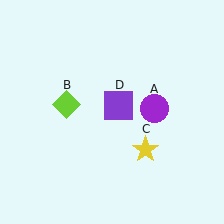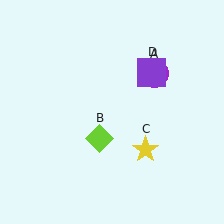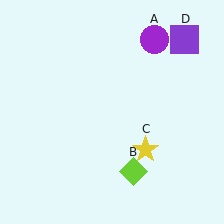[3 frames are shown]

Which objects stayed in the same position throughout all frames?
Yellow star (object C) remained stationary.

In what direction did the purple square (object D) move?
The purple square (object D) moved up and to the right.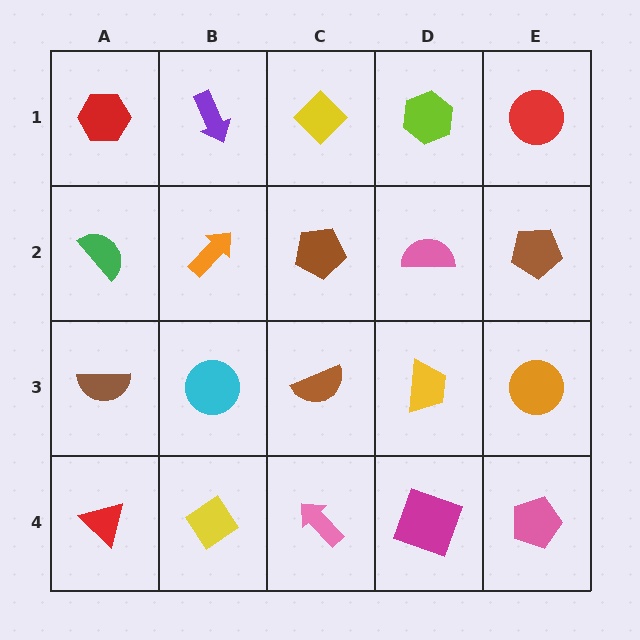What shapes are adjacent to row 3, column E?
A brown pentagon (row 2, column E), a pink pentagon (row 4, column E), a yellow trapezoid (row 3, column D).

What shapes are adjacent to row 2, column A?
A red hexagon (row 1, column A), a brown semicircle (row 3, column A), an orange arrow (row 2, column B).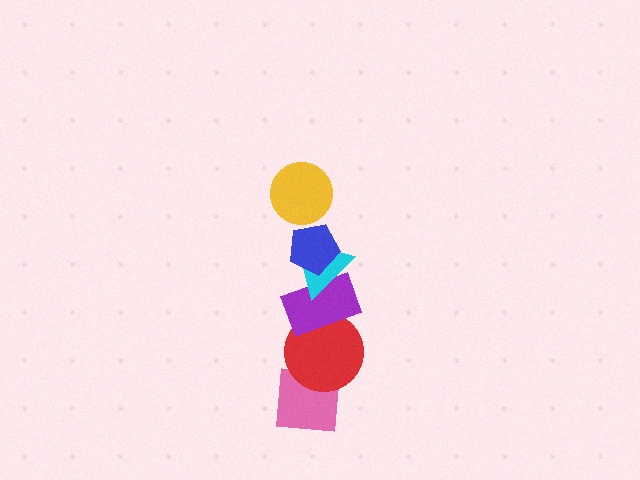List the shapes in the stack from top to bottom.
From top to bottom: the yellow circle, the blue pentagon, the cyan triangle, the purple rectangle, the red circle, the pink square.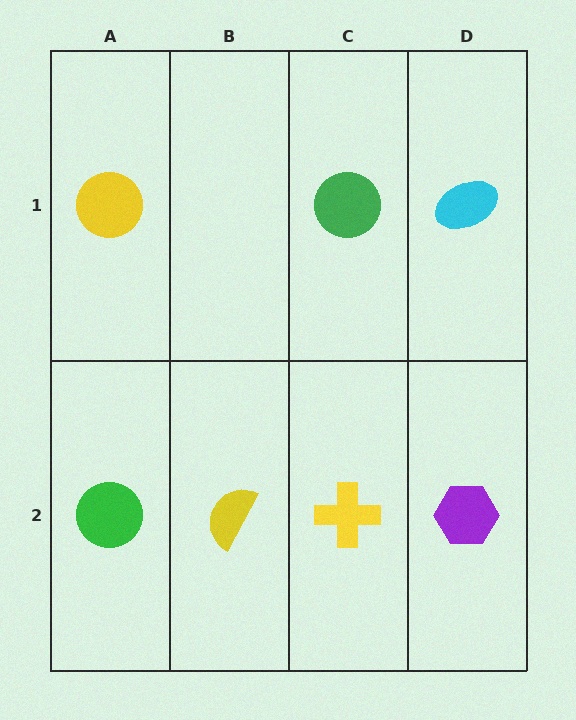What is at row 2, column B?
A yellow semicircle.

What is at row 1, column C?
A green circle.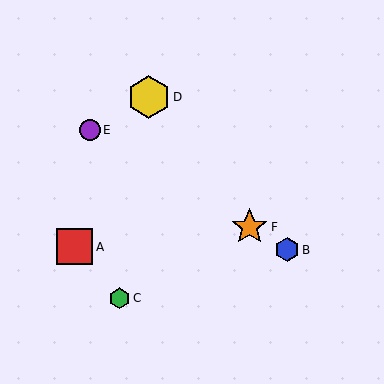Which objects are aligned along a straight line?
Objects B, E, F are aligned along a straight line.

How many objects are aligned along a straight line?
3 objects (B, E, F) are aligned along a straight line.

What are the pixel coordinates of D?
Object D is at (149, 97).